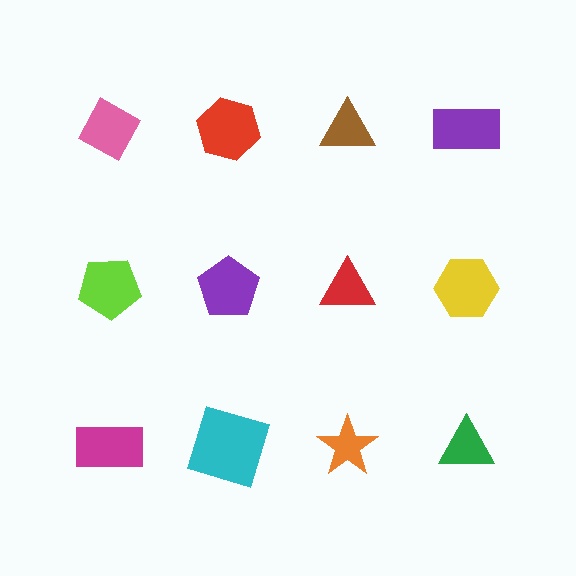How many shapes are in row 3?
4 shapes.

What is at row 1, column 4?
A purple rectangle.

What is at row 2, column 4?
A yellow hexagon.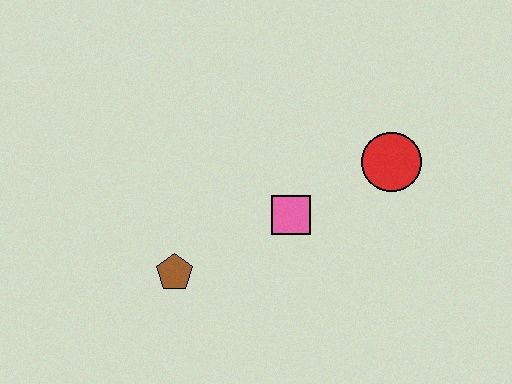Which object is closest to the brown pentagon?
The pink square is closest to the brown pentagon.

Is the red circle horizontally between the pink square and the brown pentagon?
No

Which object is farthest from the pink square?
The brown pentagon is farthest from the pink square.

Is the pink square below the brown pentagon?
No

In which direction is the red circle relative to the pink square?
The red circle is to the right of the pink square.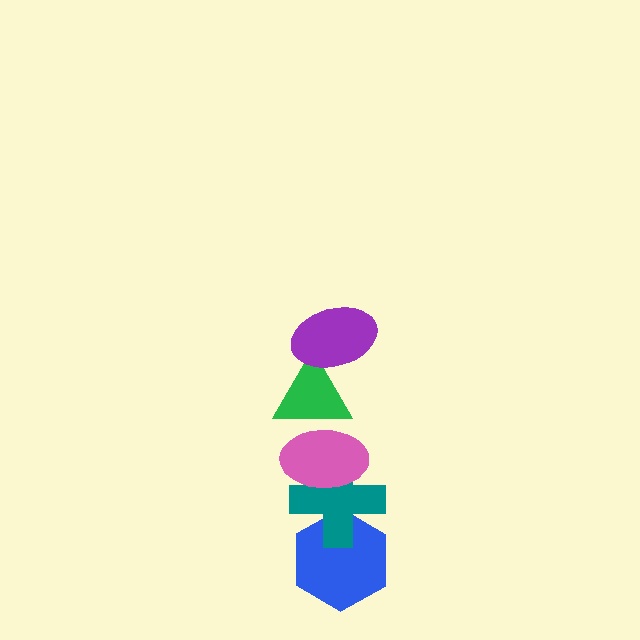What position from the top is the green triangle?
The green triangle is 2nd from the top.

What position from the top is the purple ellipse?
The purple ellipse is 1st from the top.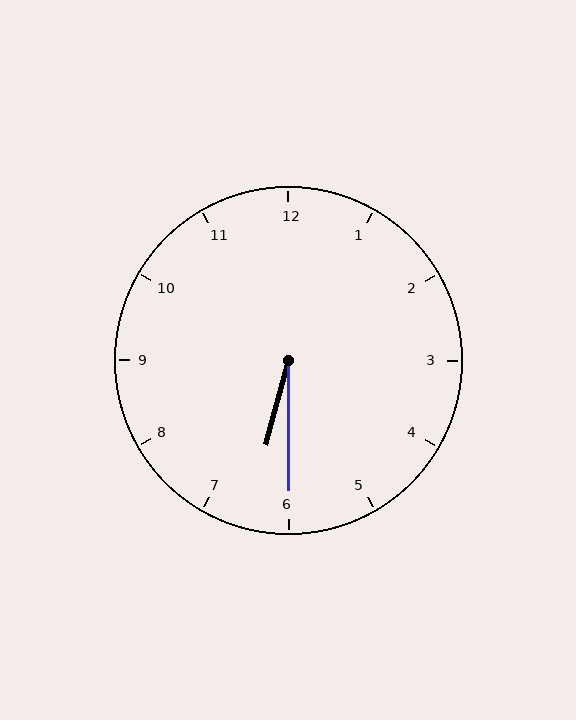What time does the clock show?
6:30.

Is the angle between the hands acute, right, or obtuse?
It is acute.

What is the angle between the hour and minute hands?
Approximately 15 degrees.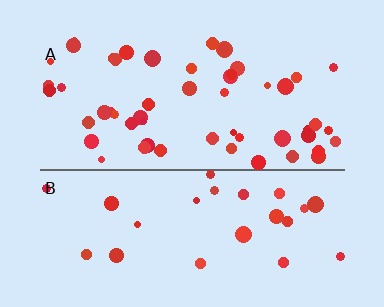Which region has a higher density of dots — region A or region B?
A (the top).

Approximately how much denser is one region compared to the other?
Approximately 2.1× — region A over region B.